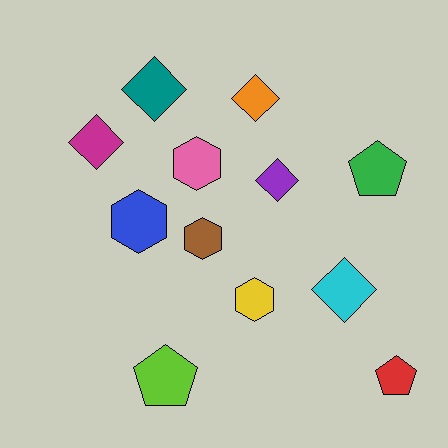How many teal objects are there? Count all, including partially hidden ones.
There is 1 teal object.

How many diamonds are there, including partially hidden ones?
There are 5 diamonds.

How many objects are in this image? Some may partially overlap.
There are 12 objects.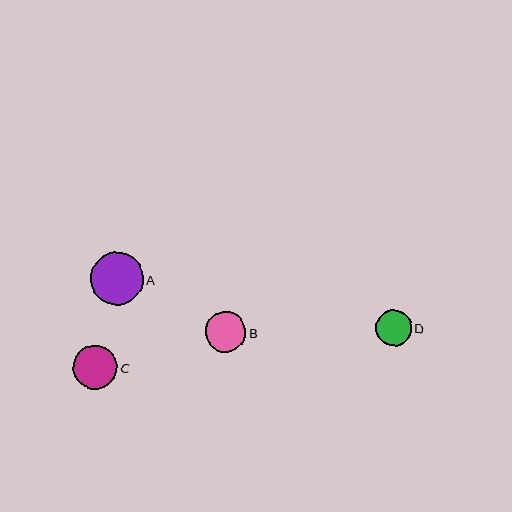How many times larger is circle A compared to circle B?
Circle A is approximately 1.3 times the size of circle B.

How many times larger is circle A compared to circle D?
Circle A is approximately 1.5 times the size of circle D.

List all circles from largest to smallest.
From largest to smallest: A, C, B, D.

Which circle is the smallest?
Circle D is the smallest with a size of approximately 35 pixels.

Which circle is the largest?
Circle A is the largest with a size of approximately 53 pixels.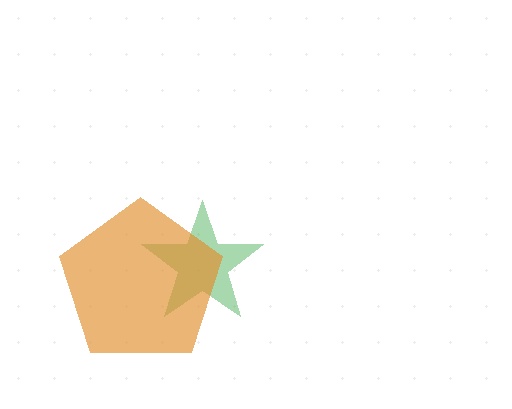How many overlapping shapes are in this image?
There are 2 overlapping shapes in the image.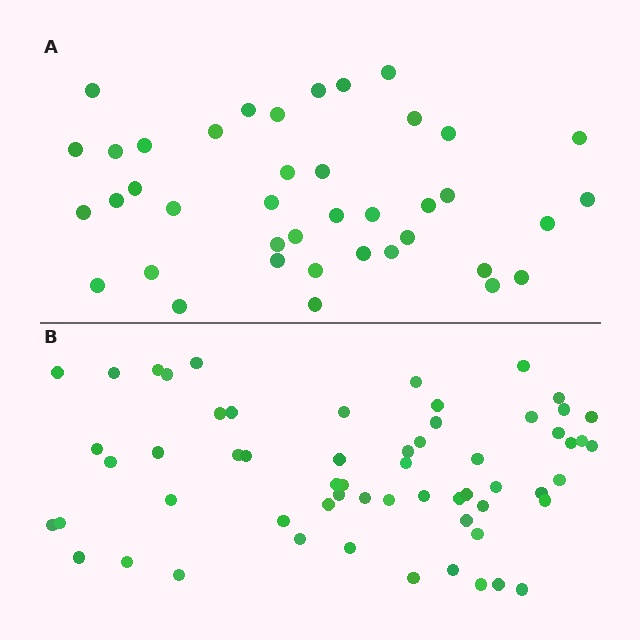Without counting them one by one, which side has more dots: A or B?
Region B (the bottom region) has more dots.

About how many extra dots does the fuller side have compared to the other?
Region B has approximately 20 more dots than region A.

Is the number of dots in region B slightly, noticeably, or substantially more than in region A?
Region B has substantially more. The ratio is roughly 1.5 to 1.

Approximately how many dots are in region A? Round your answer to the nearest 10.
About 40 dots.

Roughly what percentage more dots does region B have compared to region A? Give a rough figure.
About 50% more.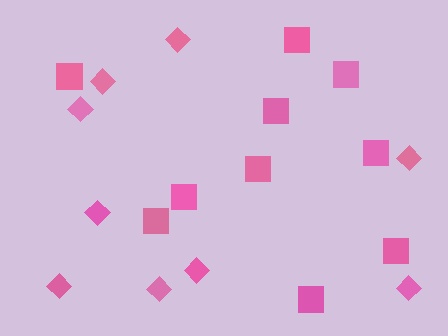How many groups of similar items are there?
There are 2 groups: one group of squares (10) and one group of diamonds (9).